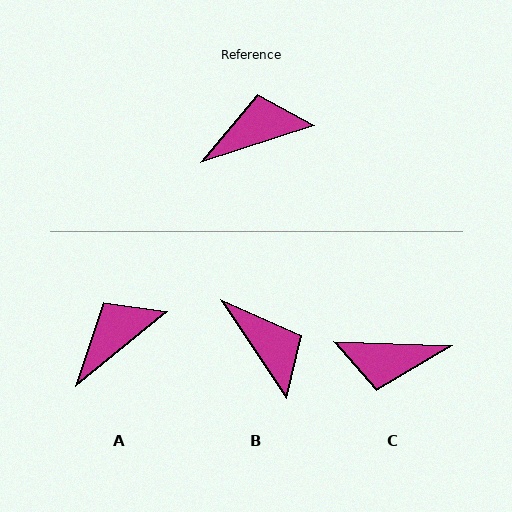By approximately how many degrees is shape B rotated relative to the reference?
Approximately 74 degrees clockwise.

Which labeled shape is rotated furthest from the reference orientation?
C, about 160 degrees away.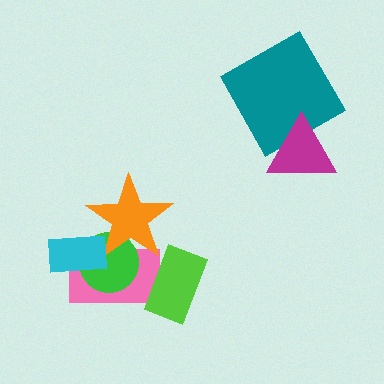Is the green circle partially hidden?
Yes, it is partially covered by another shape.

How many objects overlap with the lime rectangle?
1 object overlaps with the lime rectangle.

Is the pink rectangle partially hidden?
Yes, it is partially covered by another shape.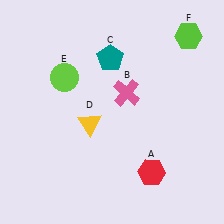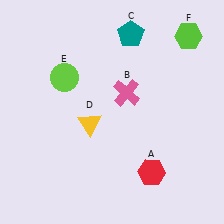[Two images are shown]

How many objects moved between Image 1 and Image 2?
1 object moved between the two images.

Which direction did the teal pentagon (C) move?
The teal pentagon (C) moved up.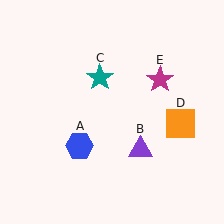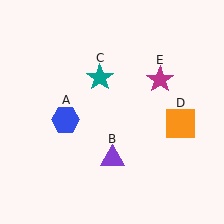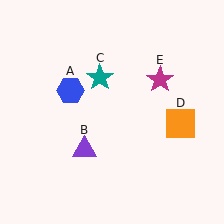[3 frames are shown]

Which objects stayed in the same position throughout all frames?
Teal star (object C) and orange square (object D) and magenta star (object E) remained stationary.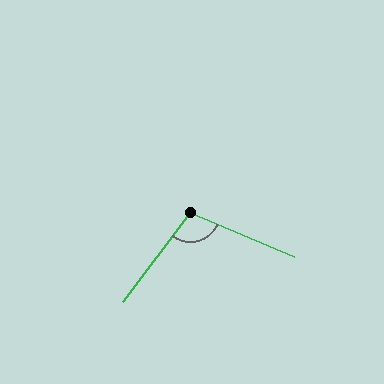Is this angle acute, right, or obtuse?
It is obtuse.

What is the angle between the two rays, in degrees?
Approximately 104 degrees.